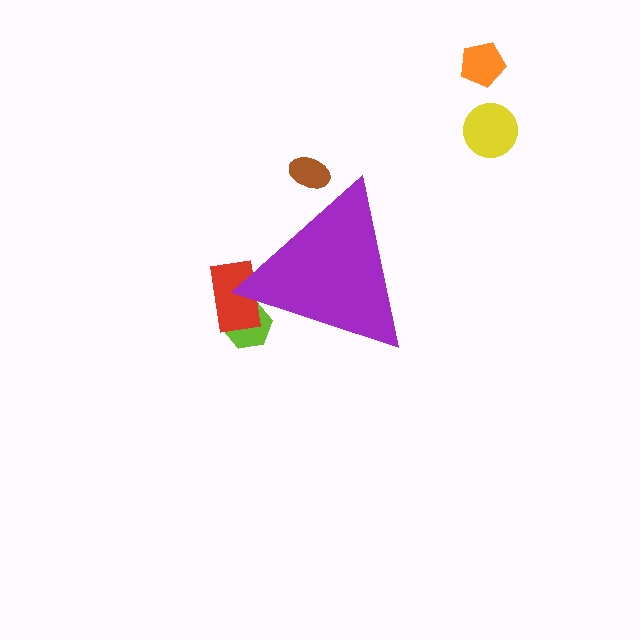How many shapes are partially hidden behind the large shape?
3 shapes are partially hidden.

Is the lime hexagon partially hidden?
Yes, the lime hexagon is partially hidden behind the purple triangle.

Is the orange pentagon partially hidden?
No, the orange pentagon is fully visible.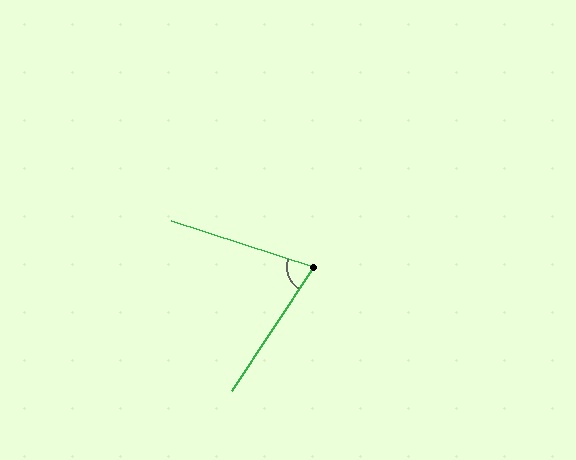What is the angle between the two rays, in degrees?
Approximately 74 degrees.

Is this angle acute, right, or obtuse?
It is acute.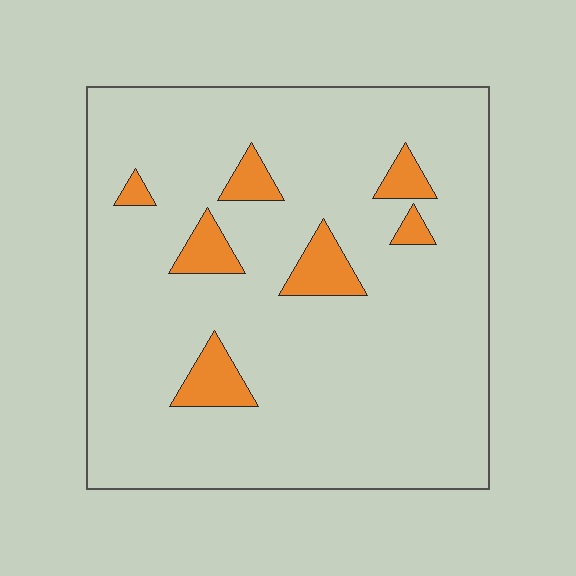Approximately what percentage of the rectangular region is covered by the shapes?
Approximately 10%.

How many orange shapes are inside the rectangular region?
7.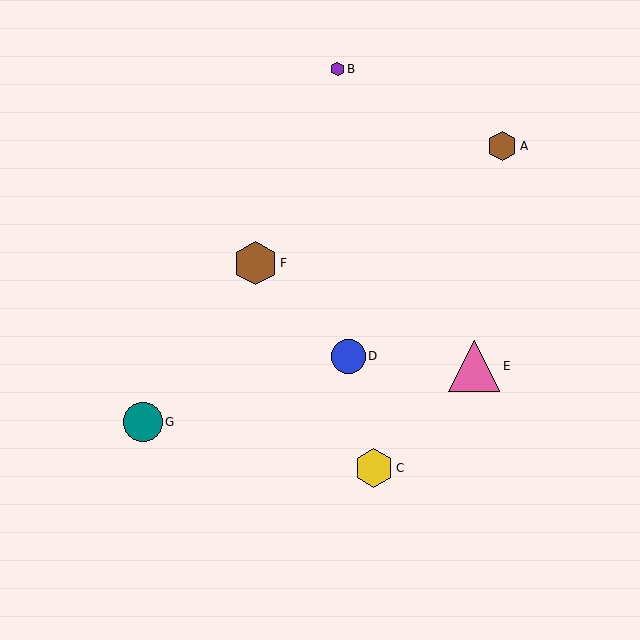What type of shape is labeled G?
Shape G is a teal circle.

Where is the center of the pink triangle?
The center of the pink triangle is at (474, 366).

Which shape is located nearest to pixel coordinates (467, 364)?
The pink triangle (labeled E) at (474, 366) is nearest to that location.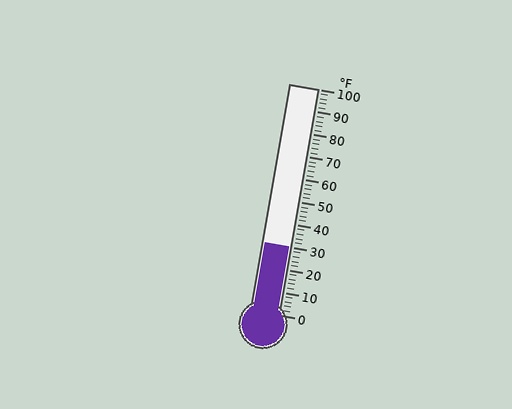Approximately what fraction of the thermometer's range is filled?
The thermometer is filled to approximately 30% of its range.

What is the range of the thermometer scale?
The thermometer scale ranges from 0°F to 100°F.